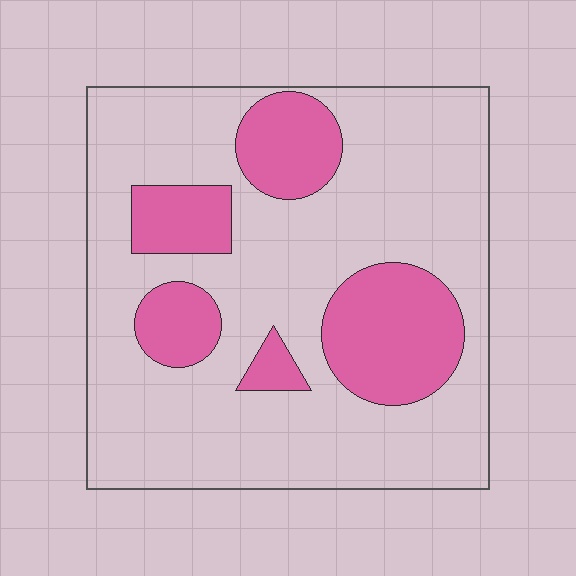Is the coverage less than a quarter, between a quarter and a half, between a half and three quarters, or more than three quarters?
Between a quarter and a half.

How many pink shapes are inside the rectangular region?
5.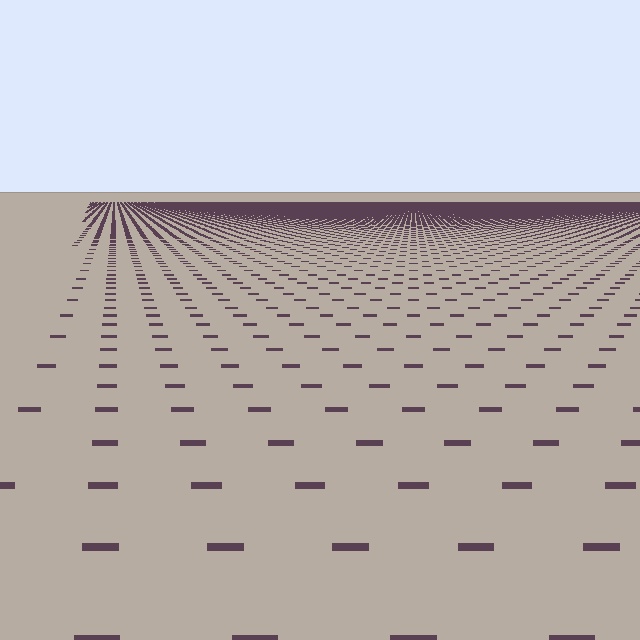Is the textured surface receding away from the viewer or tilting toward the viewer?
The surface is receding away from the viewer. Texture elements get smaller and denser toward the top.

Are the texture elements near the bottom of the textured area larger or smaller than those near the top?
Larger. Near the bottom, elements are closer to the viewer and appear at a bigger on-screen size.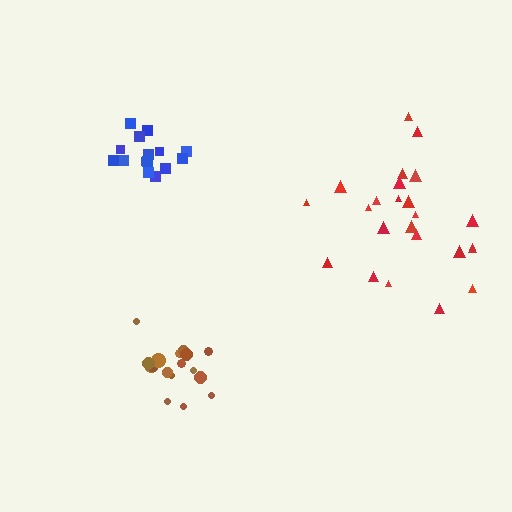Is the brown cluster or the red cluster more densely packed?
Brown.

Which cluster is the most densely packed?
Brown.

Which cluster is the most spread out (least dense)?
Red.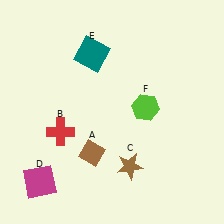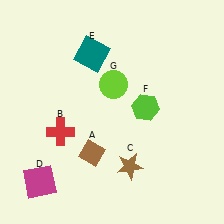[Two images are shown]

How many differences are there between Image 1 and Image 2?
There is 1 difference between the two images.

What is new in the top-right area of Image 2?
A lime circle (G) was added in the top-right area of Image 2.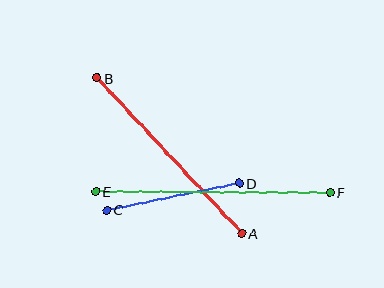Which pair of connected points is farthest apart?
Points E and F are farthest apart.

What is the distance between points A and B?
The distance is approximately 212 pixels.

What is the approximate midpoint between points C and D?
The midpoint is at approximately (173, 197) pixels.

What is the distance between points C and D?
The distance is approximately 135 pixels.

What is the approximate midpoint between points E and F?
The midpoint is at approximately (213, 192) pixels.